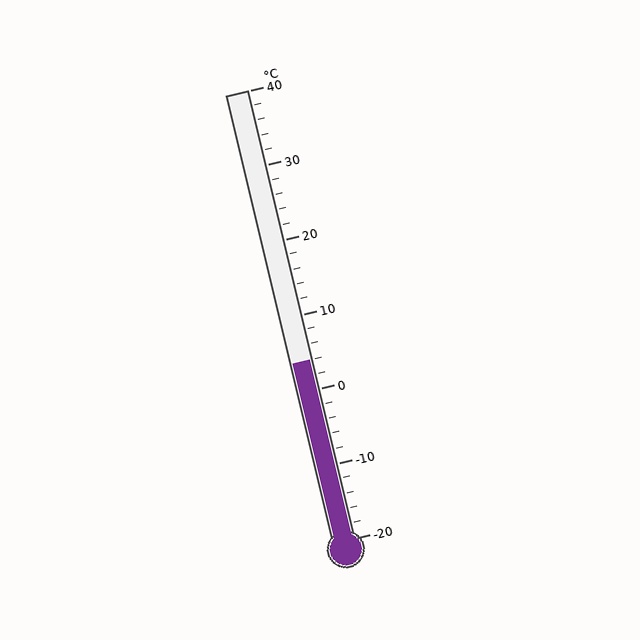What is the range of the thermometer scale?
The thermometer scale ranges from -20°C to 40°C.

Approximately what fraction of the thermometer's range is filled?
The thermometer is filled to approximately 40% of its range.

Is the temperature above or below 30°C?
The temperature is below 30°C.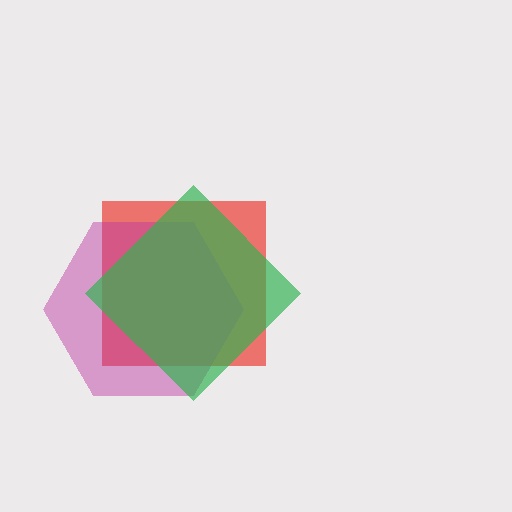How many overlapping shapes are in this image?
There are 3 overlapping shapes in the image.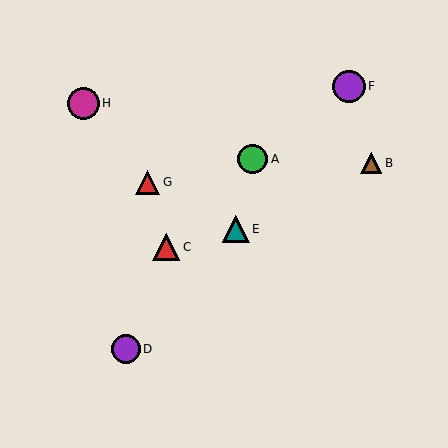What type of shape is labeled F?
Shape F is a purple circle.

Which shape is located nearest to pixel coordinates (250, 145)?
The green circle (labeled A) at (253, 159) is nearest to that location.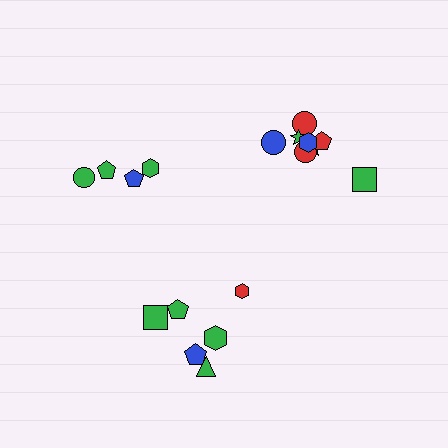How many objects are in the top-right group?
There are 8 objects.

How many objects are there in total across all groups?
There are 18 objects.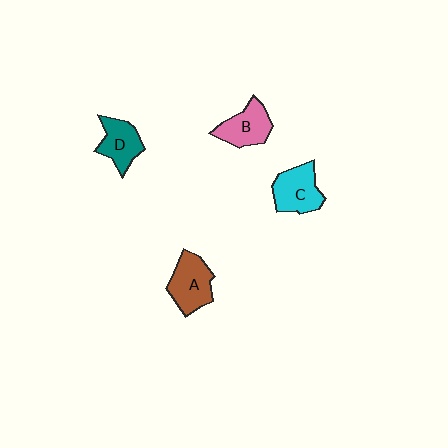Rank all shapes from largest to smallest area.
From largest to smallest: A (brown), C (cyan), B (pink), D (teal).